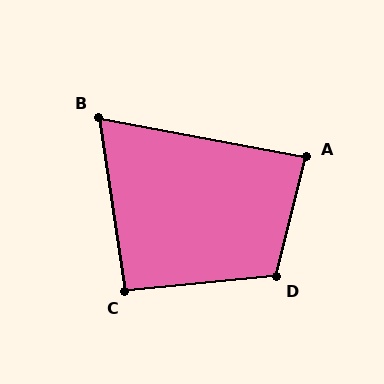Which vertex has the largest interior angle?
D, at approximately 109 degrees.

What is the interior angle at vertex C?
Approximately 93 degrees (approximately right).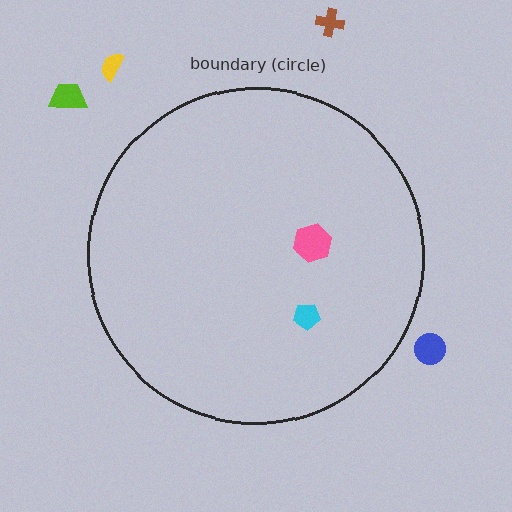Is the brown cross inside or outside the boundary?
Outside.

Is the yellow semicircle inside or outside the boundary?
Outside.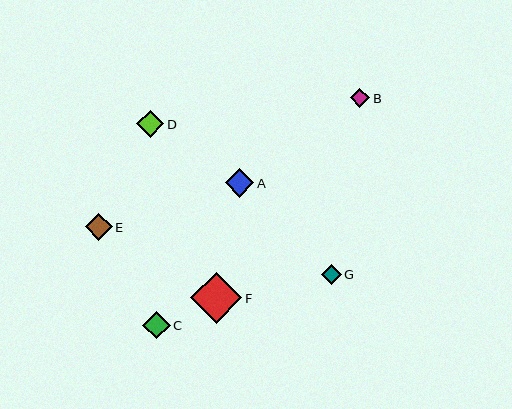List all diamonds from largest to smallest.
From largest to smallest: F, A, D, C, E, G, B.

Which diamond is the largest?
Diamond F is the largest with a size of approximately 51 pixels.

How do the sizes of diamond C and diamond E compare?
Diamond C and diamond E are approximately the same size.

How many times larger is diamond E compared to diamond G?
Diamond E is approximately 1.4 times the size of diamond G.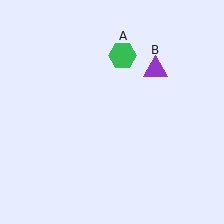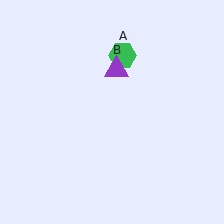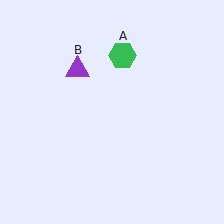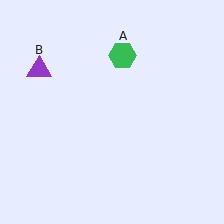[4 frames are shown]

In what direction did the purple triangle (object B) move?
The purple triangle (object B) moved left.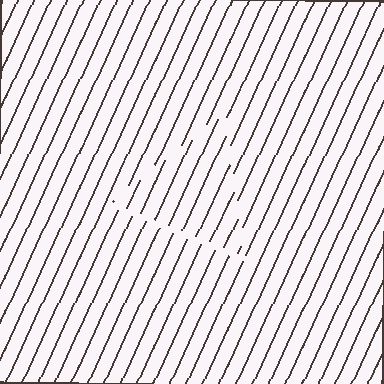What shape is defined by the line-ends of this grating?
An illusory triangle. The interior of the shape contains the same grating, shifted by half a period — the contour is defined by the phase discontinuity where line-ends from the inner and outer gratings abut.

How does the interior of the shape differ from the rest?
The interior of the shape contains the same grating, shifted by half a period — the contour is defined by the phase discontinuity where line-ends from the inner and outer gratings abut.